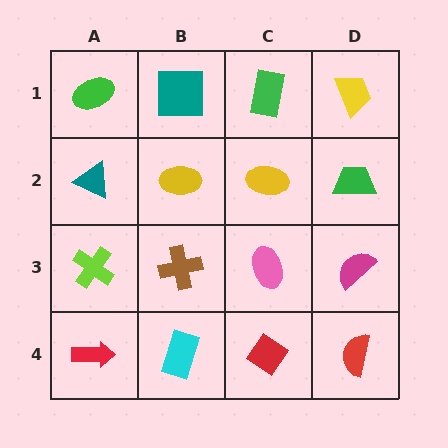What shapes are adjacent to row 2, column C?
A green rectangle (row 1, column C), a pink ellipse (row 3, column C), a yellow ellipse (row 2, column B), a green trapezoid (row 2, column D).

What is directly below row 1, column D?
A green trapezoid.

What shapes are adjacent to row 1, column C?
A yellow ellipse (row 2, column C), a teal square (row 1, column B), a yellow trapezoid (row 1, column D).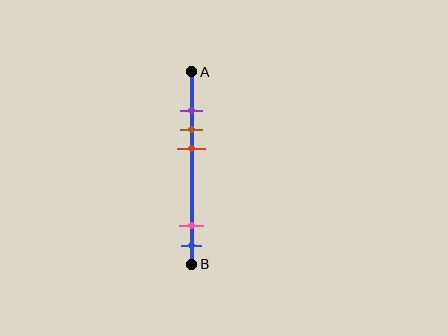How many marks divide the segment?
There are 5 marks dividing the segment.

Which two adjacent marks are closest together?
The purple and brown marks are the closest adjacent pair.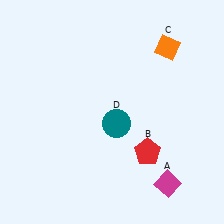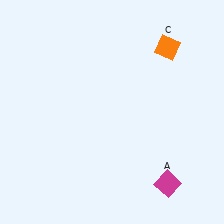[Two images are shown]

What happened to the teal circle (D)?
The teal circle (D) was removed in Image 2. It was in the bottom-right area of Image 1.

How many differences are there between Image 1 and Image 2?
There are 2 differences between the two images.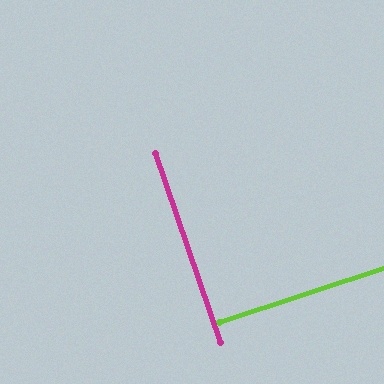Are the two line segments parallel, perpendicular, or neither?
Perpendicular — they meet at approximately 89°.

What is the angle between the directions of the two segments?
Approximately 89 degrees.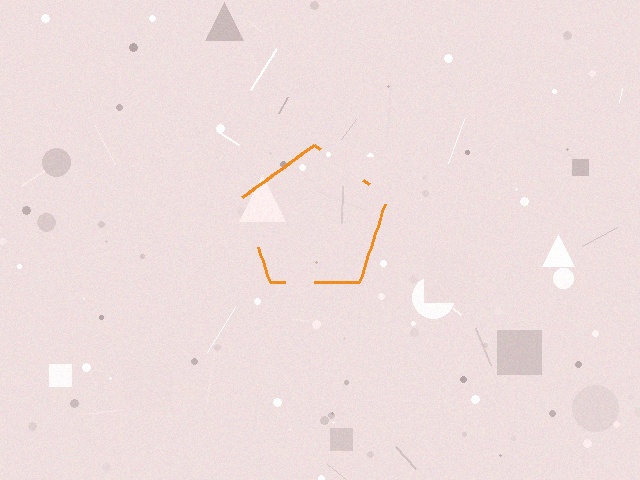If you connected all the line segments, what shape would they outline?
They would outline a pentagon.